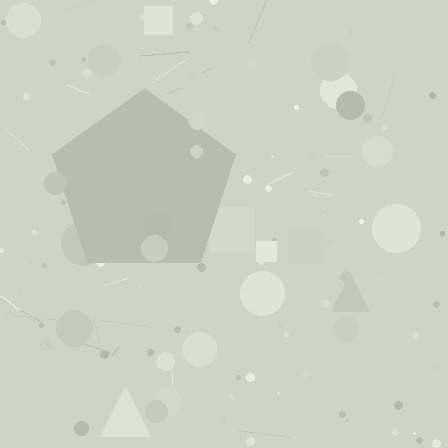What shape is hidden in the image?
A pentagon is hidden in the image.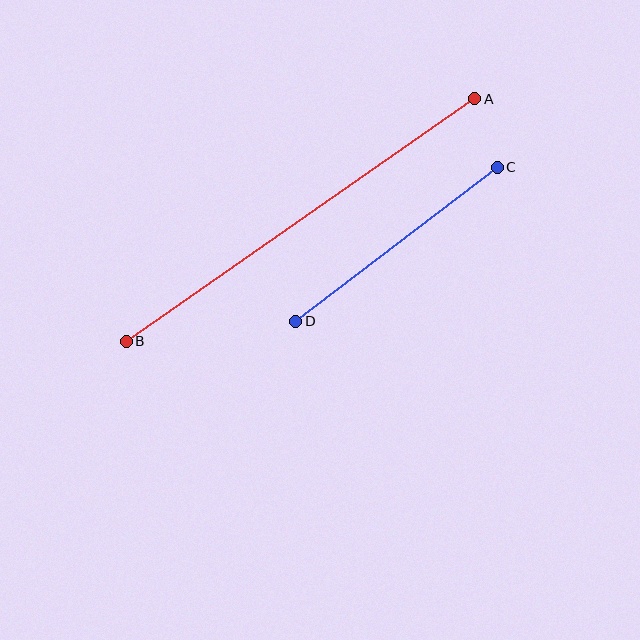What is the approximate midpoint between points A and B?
The midpoint is at approximately (300, 220) pixels.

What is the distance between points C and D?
The distance is approximately 254 pixels.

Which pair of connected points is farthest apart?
Points A and B are farthest apart.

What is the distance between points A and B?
The distance is approximately 424 pixels.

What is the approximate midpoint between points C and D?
The midpoint is at approximately (397, 244) pixels.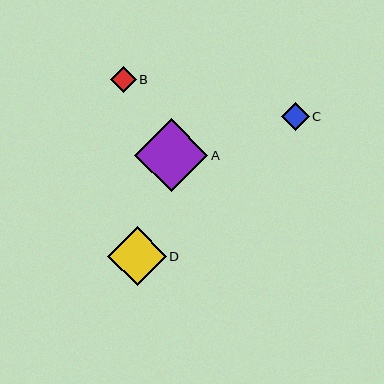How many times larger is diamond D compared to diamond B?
Diamond D is approximately 2.3 times the size of diamond B.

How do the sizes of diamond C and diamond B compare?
Diamond C and diamond B are approximately the same size.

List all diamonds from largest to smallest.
From largest to smallest: A, D, C, B.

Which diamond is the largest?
Diamond A is the largest with a size of approximately 73 pixels.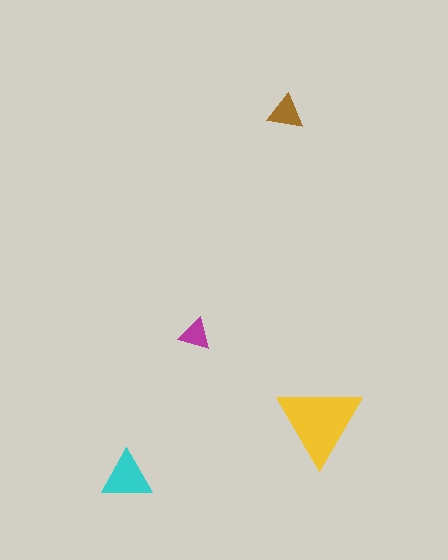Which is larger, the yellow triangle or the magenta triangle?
The yellow one.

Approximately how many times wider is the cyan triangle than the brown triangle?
About 1.5 times wider.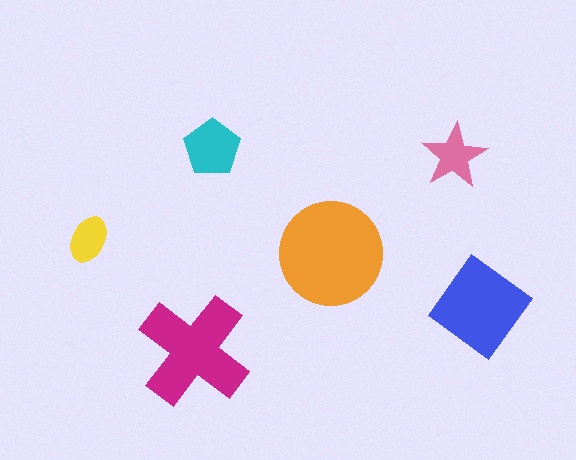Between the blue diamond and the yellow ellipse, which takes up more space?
The blue diamond.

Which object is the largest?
The orange circle.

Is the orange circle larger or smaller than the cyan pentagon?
Larger.